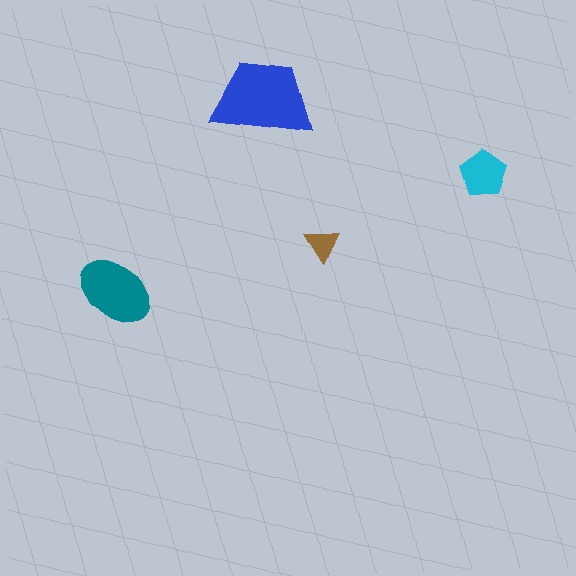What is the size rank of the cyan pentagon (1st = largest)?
3rd.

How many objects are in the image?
There are 4 objects in the image.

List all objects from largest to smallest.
The blue trapezoid, the teal ellipse, the cyan pentagon, the brown triangle.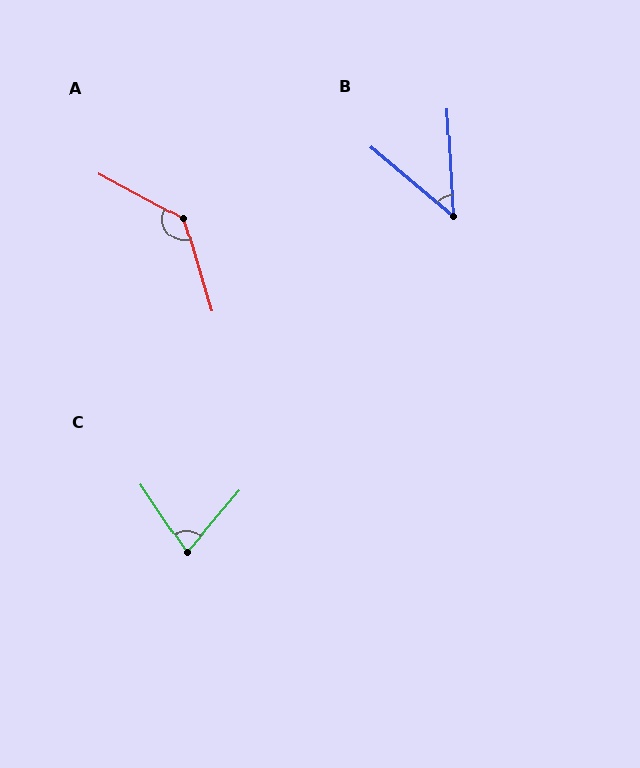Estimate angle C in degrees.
Approximately 74 degrees.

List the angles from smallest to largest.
B (47°), C (74°), A (135°).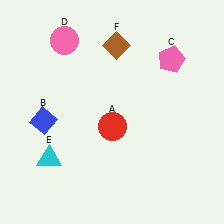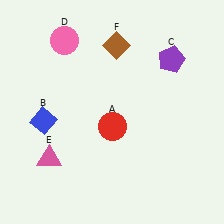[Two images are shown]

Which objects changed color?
C changed from pink to purple. E changed from cyan to pink.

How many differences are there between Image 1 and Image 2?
There are 2 differences between the two images.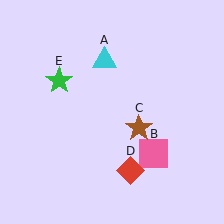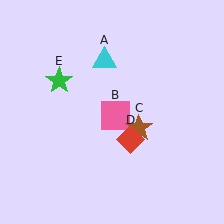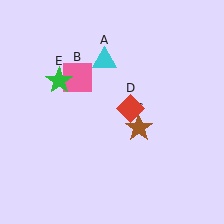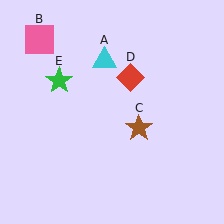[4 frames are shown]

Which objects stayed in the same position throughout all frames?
Cyan triangle (object A) and brown star (object C) and green star (object E) remained stationary.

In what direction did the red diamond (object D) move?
The red diamond (object D) moved up.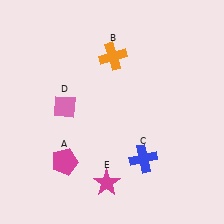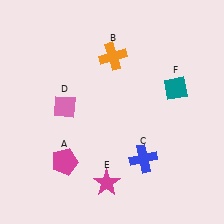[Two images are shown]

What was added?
A teal diamond (F) was added in Image 2.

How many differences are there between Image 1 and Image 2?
There is 1 difference between the two images.